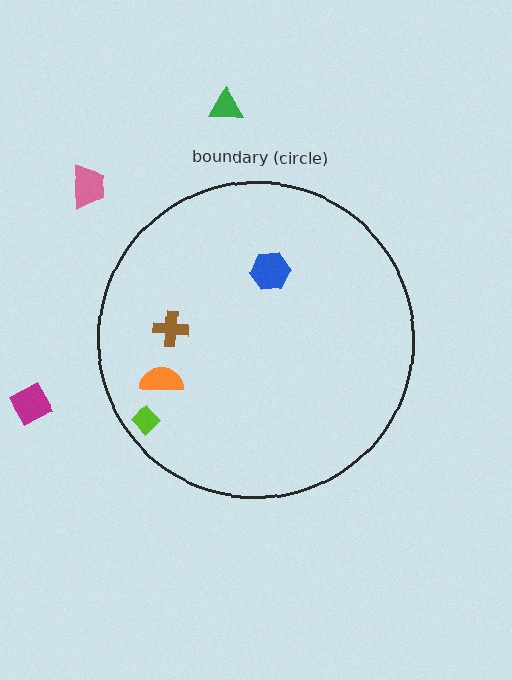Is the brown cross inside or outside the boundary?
Inside.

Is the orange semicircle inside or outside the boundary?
Inside.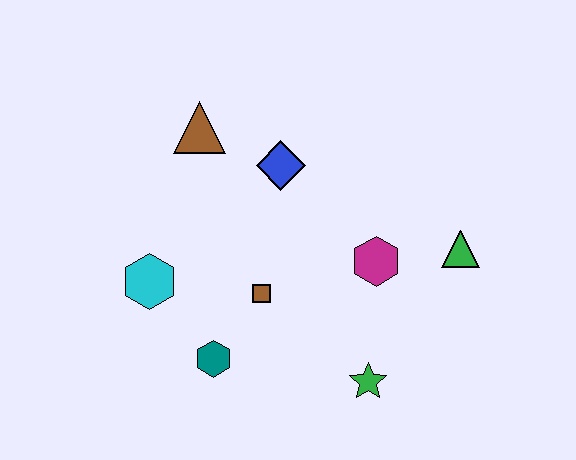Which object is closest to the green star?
The magenta hexagon is closest to the green star.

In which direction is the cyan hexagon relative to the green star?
The cyan hexagon is to the left of the green star.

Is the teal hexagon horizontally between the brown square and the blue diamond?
No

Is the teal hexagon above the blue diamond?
No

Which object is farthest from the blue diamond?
The green star is farthest from the blue diamond.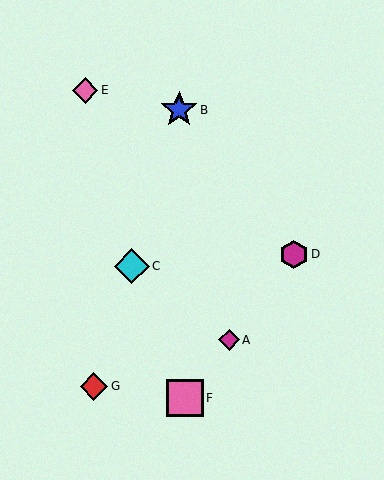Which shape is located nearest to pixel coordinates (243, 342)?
The magenta diamond (labeled A) at (229, 340) is nearest to that location.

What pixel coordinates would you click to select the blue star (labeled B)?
Click at (179, 110) to select the blue star B.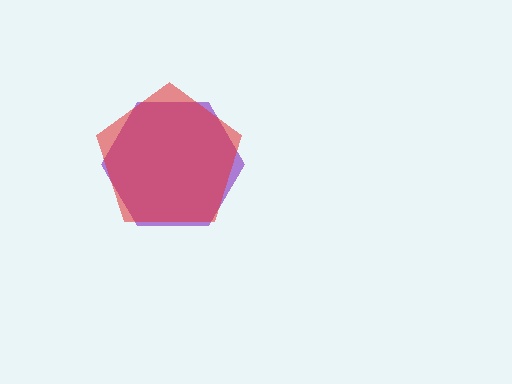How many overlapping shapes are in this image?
There are 2 overlapping shapes in the image.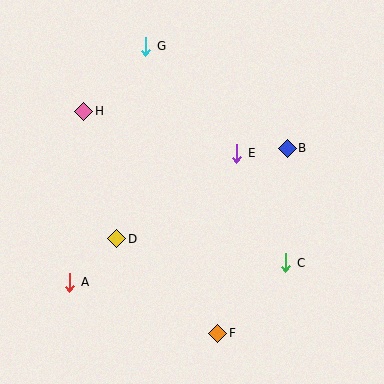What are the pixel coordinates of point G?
Point G is at (146, 46).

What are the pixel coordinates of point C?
Point C is at (286, 263).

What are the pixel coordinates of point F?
Point F is at (218, 333).